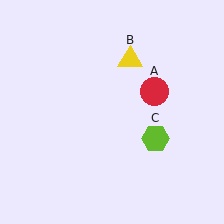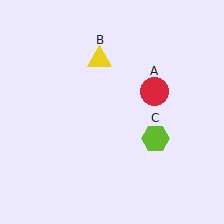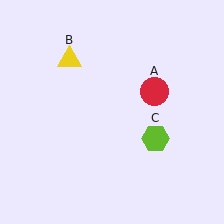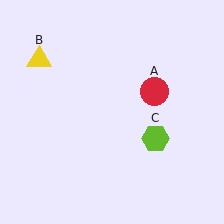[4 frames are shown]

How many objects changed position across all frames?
1 object changed position: yellow triangle (object B).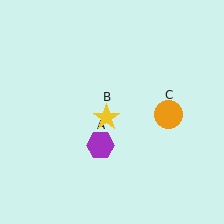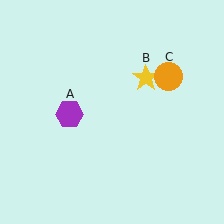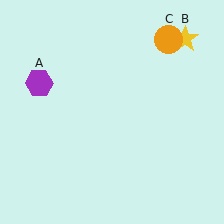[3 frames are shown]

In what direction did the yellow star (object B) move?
The yellow star (object B) moved up and to the right.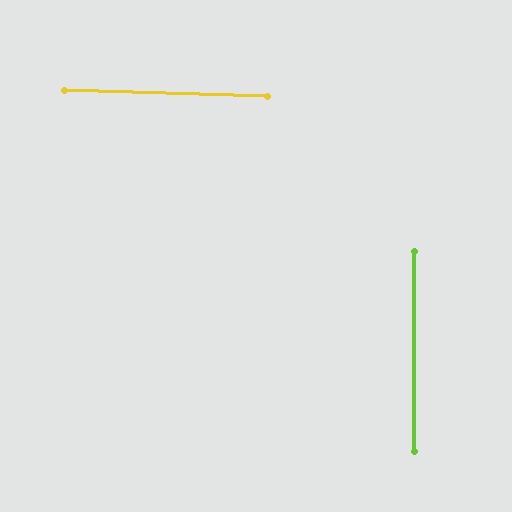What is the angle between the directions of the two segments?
Approximately 88 degrees.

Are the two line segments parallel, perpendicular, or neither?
Perpendicular — they meet at approximately 88°.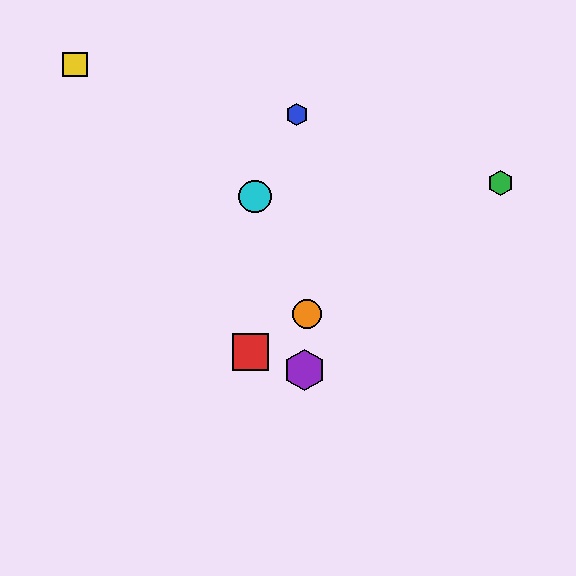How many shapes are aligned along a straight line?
3 shapes (the red square, the green hexagon, the orange circle) are aligned along a straight line.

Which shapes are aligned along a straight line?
The red square, the green hexagon, the orange circle are aligned along a straight line.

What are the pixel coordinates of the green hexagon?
The green hexagon is at (500, 183).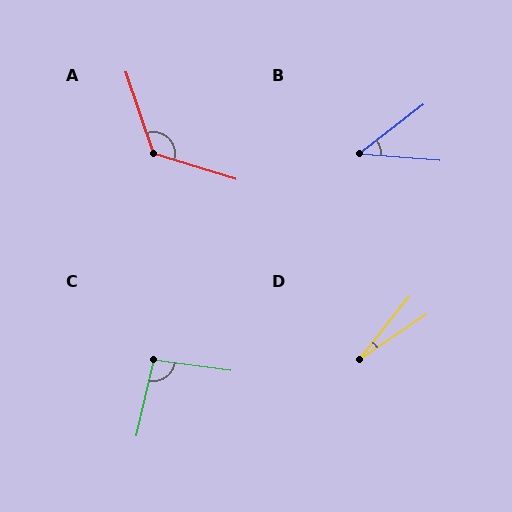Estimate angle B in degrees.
Approximately 42 degrees.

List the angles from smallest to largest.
D (18°), B (42°), C (95°), A (126°).